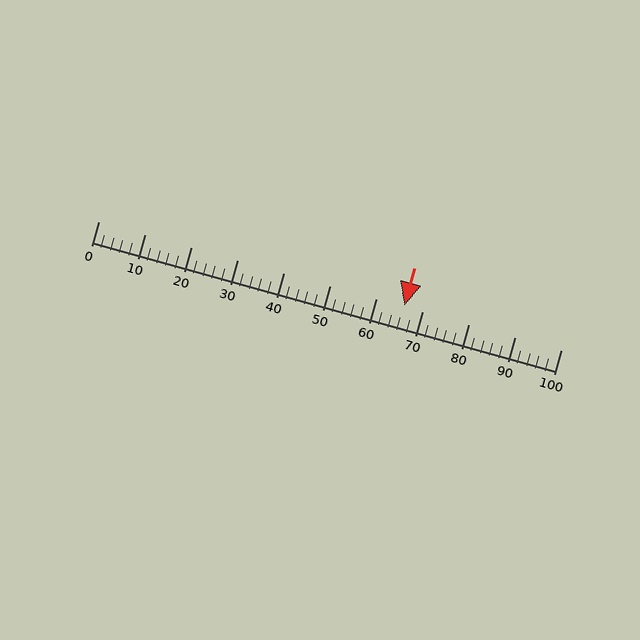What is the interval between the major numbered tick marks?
The major tick marks are spaced 10 units apart.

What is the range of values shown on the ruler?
The ruler shows values from 0 to 100.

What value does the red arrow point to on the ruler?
The red arrow points to approximately 66.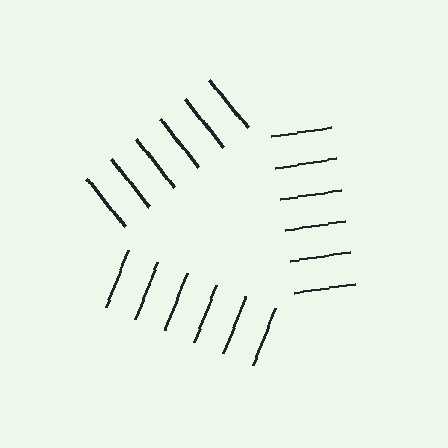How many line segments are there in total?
18 — 6 along each of the 3 edges.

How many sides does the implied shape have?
3 sides — the line-ends trace a triangle.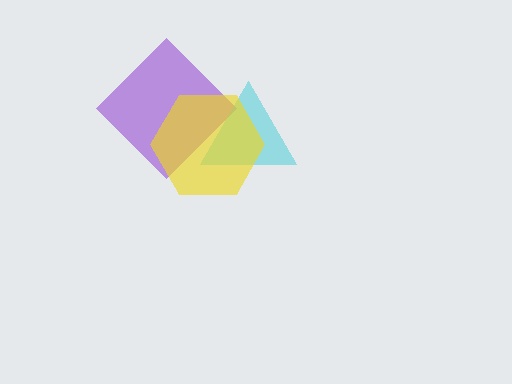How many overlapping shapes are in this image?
There are 3 overlapping shapes in the image.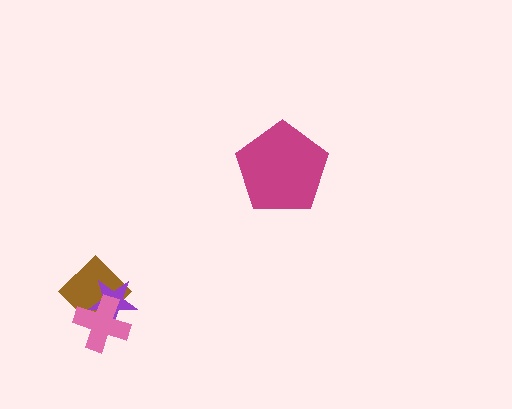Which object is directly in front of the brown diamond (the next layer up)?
The purple star is directly in front of the brown diamond.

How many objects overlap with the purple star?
2 objects overlap with the purple star.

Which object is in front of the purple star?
The pink cross is in front of the purple star.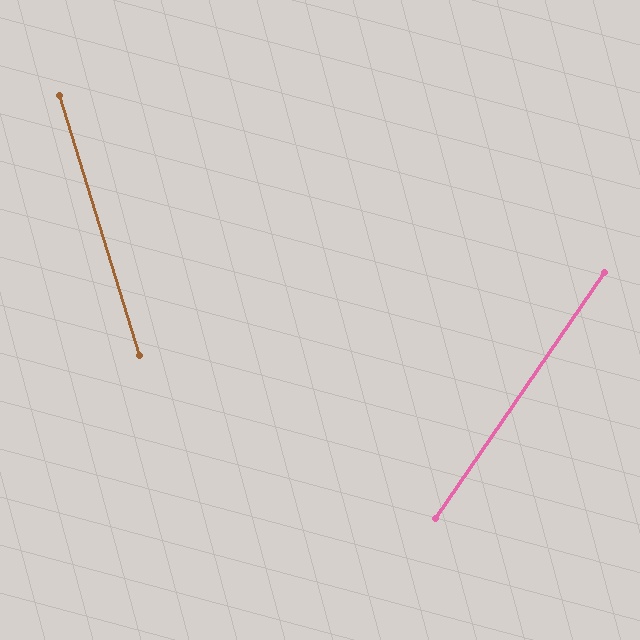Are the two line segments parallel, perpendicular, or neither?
Neither parallel nor perpendicular — they differ by about 51°.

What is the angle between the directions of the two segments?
Approximately 51 degrees.